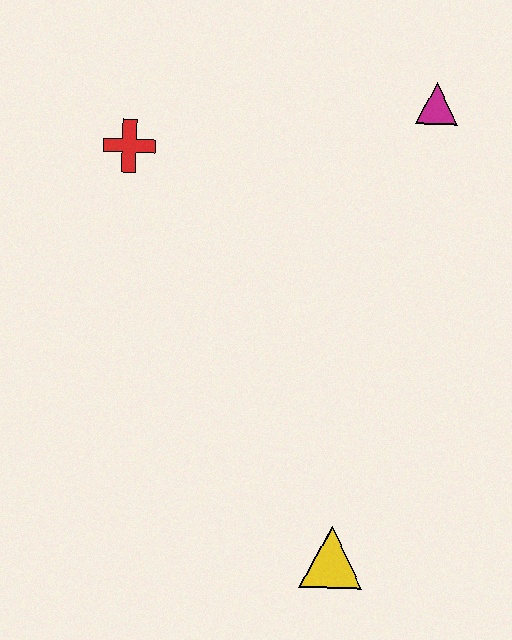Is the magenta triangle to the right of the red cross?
Yes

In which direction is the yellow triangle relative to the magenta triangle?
The yellow triangle is below the magenta triangle.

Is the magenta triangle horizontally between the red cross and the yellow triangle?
No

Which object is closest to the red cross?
The magenta triangle is closest to the red cross.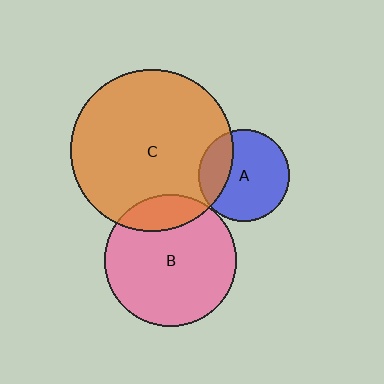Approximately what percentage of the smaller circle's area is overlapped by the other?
Approximately 25%.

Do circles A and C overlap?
Yes.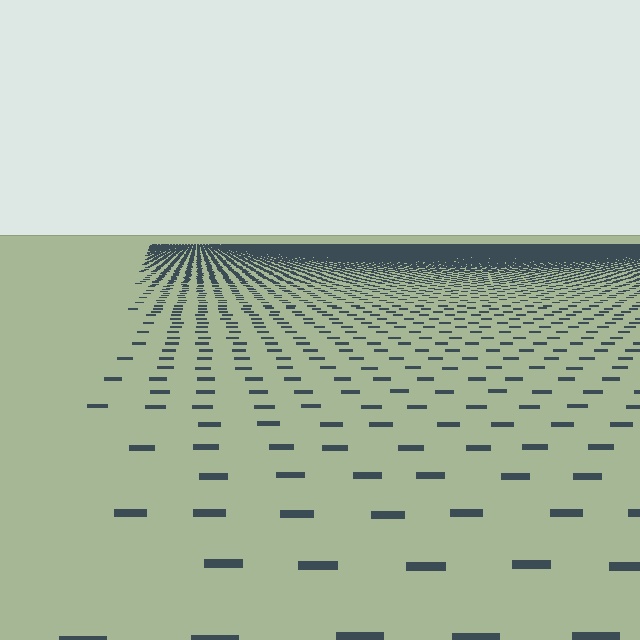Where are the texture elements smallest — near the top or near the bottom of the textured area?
Near the top.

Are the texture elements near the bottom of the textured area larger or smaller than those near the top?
Larger. Near the bottom, elements are closer to the viewer and appear at a bigger on-screen size.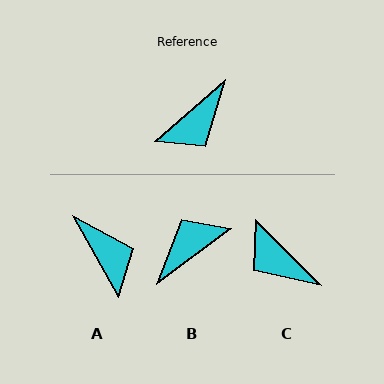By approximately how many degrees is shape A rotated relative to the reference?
Approximately 78 degrees counter-clockwise.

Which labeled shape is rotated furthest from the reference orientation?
B, about 175 degrees away.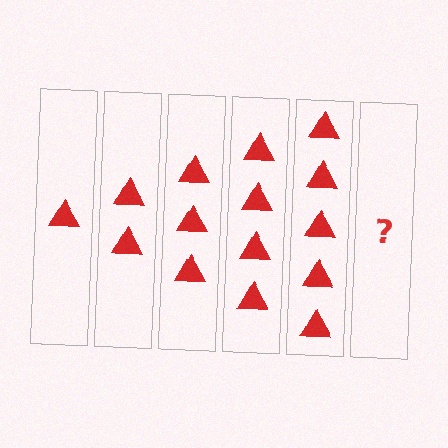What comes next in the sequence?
The next element should be 6 triangles.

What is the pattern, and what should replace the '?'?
The pattern is that each step adds one more triangle. The '?' should be 6 triangles.